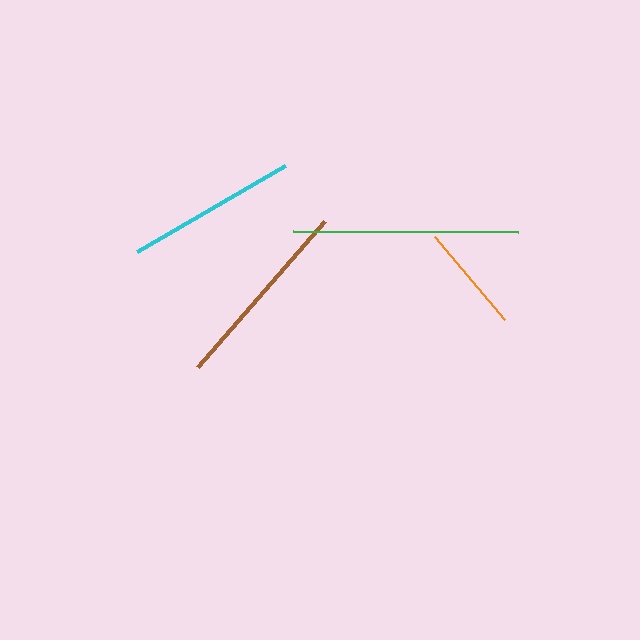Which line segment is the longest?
The green line is the longest at approximately 226 pixels.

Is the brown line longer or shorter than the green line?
The green line is longer than the brown line.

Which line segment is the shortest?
The orange line is the shortest at approximately 109 pixels.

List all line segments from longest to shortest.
From longest to shortest: green, brown, cyan, orange.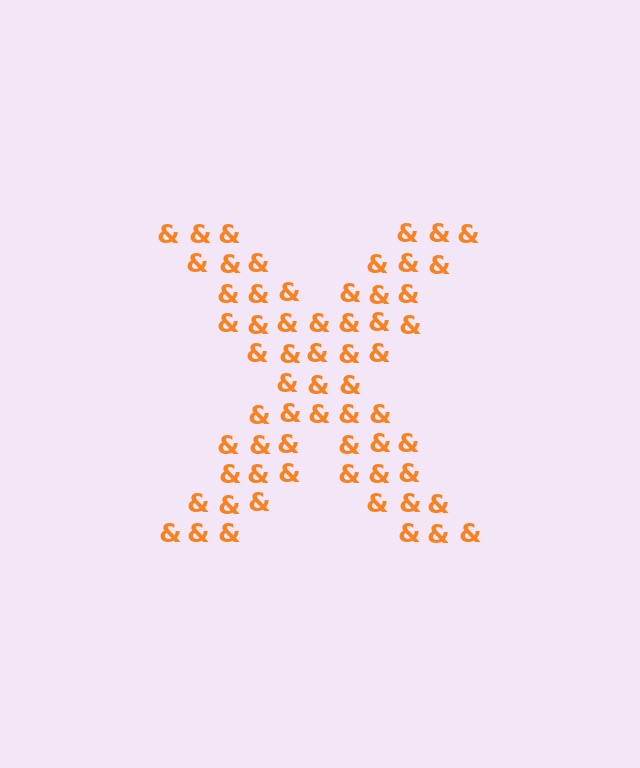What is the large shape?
The large shape is the letter X.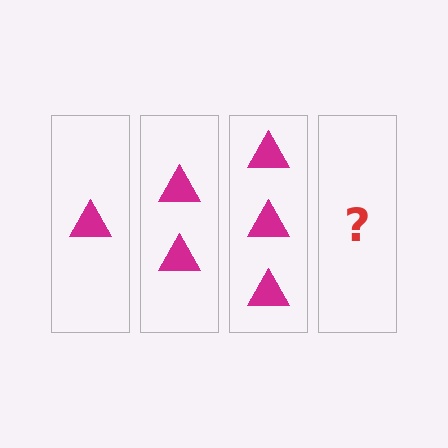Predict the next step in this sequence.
The next step is 4 triangles.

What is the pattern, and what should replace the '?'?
The pattern is that each step adds one more triangle. The '?' should be 4 triangles.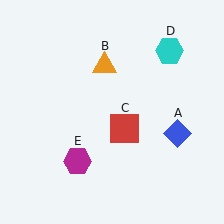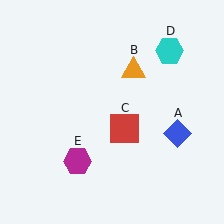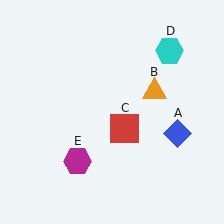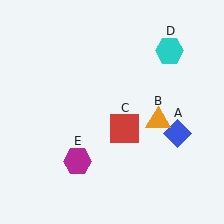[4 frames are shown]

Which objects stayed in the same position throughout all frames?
Blue diamond (object A) and red square (object C) and cyan hexagon (object D) and magenta hexagon (object E) remained stationary.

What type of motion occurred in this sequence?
The orange triangle (object B) rotated clockwise around the center of the scene.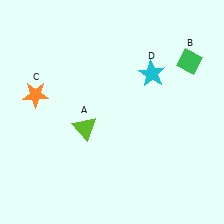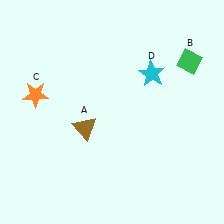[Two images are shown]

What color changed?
The triangle (A) changed from lime in Image 1 to brown in Image 2.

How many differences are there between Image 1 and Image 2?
There is 1 difference between the two images.